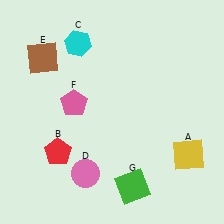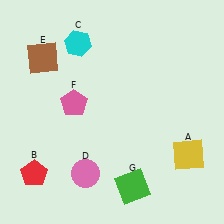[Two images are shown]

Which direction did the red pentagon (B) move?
The red pentagon (B) moved left.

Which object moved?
The red pentagon (B) moved left.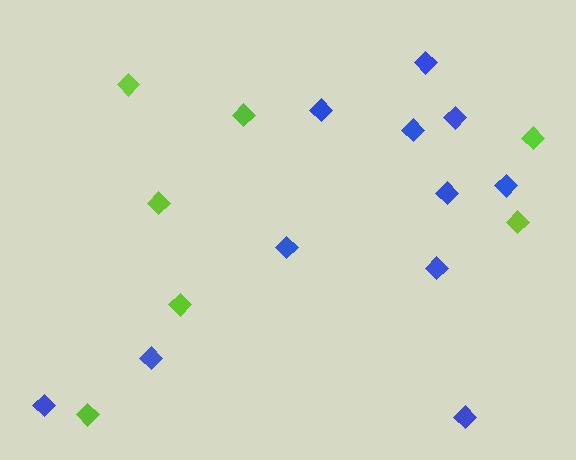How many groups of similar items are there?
There are 2 groups: one group of blue diamonds (11) and one group of lime diamonds (7).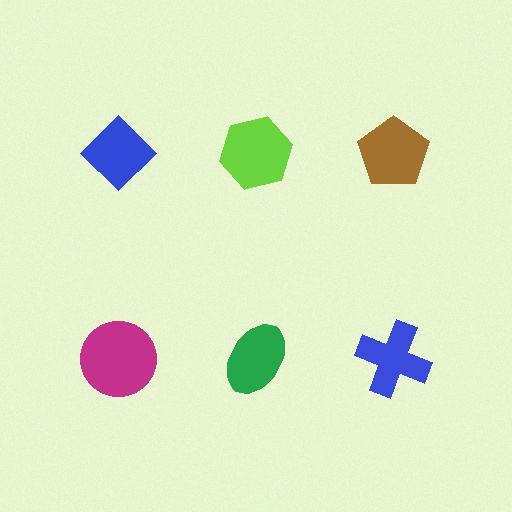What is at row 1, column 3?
A brown pentagon.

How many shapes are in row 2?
3 shapes.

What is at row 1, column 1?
A blue diamond.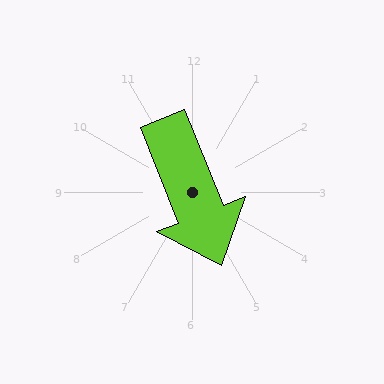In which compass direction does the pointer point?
South.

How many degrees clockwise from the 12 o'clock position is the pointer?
Approximately 158 degrees.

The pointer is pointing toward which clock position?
Roughly 5 o'clock.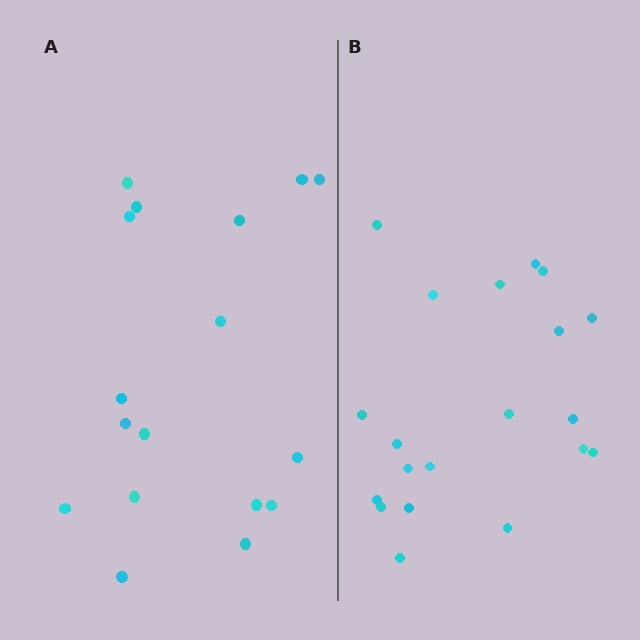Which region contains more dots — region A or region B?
Region B (the right region) has more dots.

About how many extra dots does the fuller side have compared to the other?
Region B has just a few more — roughly 2 or 3 more dots than region A.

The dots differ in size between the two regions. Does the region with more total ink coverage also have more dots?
No. Region A has more total ink coverage because its dots are larger, but region B actually contains more individual dots. Total area can be misleading — the number of items is what matters here.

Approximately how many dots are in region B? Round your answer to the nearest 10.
About 20 dots.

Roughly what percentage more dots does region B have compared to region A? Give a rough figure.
About 20% more.